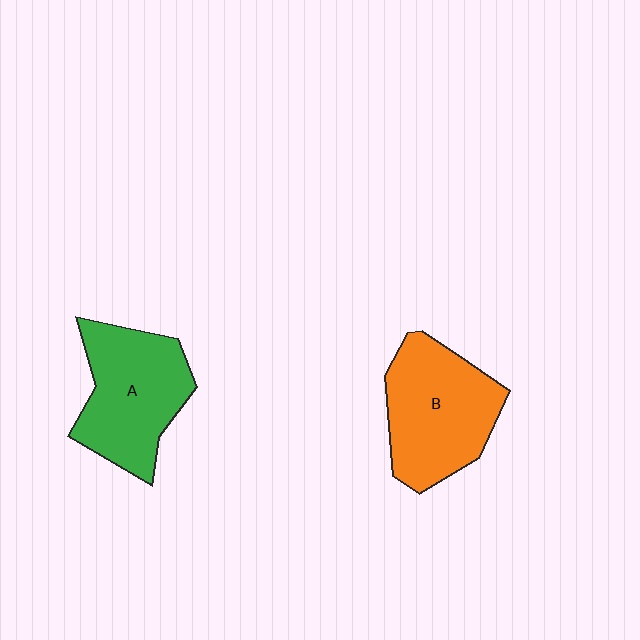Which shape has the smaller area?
Shape A (green).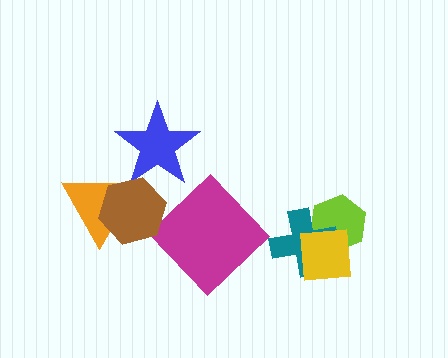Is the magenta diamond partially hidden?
No, no other shape covers it.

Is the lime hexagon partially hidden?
Yes, it is partially covered by another shape.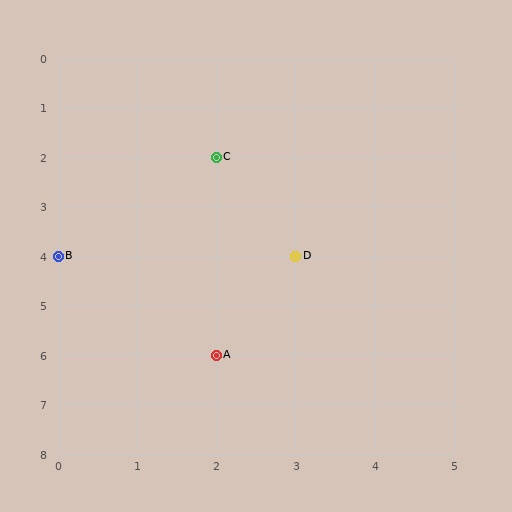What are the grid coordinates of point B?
Point B is at grid coordinates (0, 4).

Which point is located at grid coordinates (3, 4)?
Point D is at (3, 4).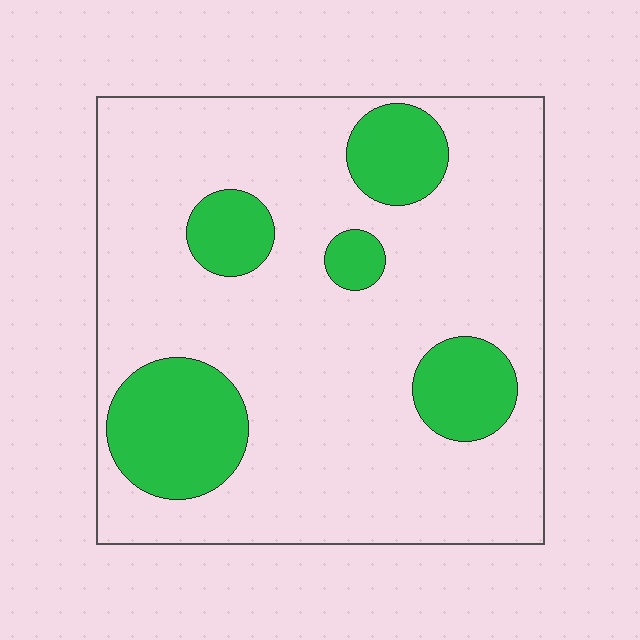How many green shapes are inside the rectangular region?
5.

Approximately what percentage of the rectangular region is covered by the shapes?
Approximately 20%.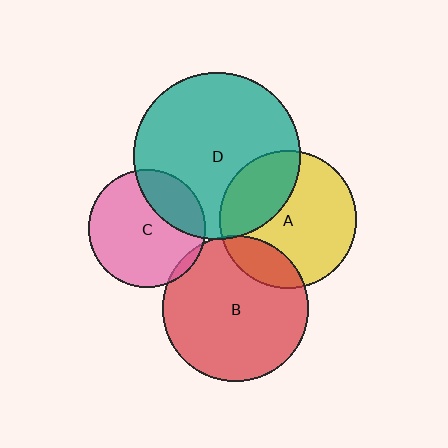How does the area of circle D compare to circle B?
Approximately 1.3 times.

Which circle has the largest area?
Circle D (teal).